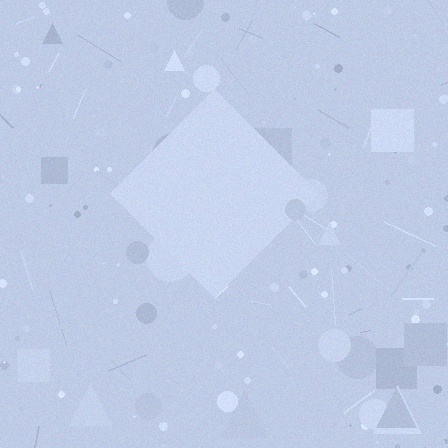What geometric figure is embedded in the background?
A diamond is embedded in the background.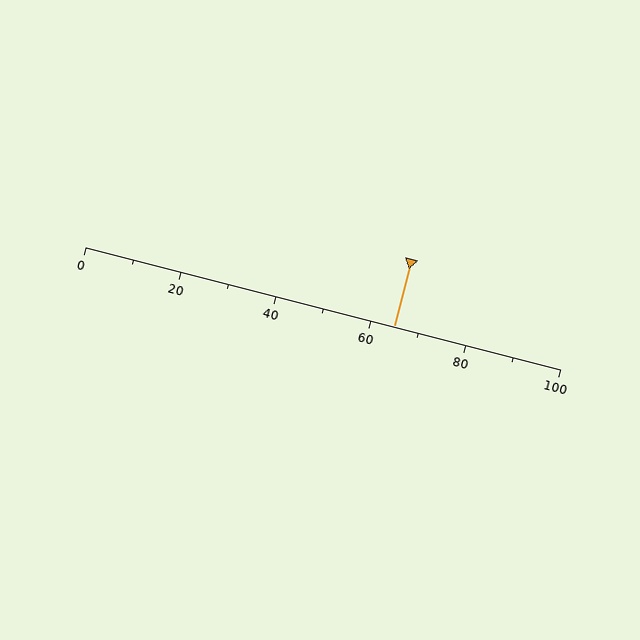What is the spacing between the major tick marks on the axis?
The major ticks are spaced 20 apart.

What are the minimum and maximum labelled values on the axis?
The axis runs from 0 to 100.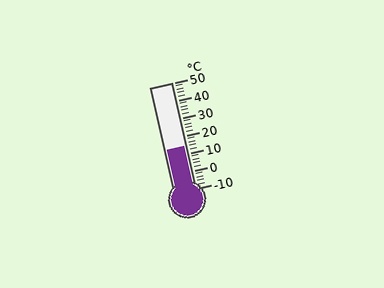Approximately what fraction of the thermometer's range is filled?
The thermometer is filled to approximately 40% of its range.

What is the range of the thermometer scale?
The thermometer scale ranges from -10°C to 50°C.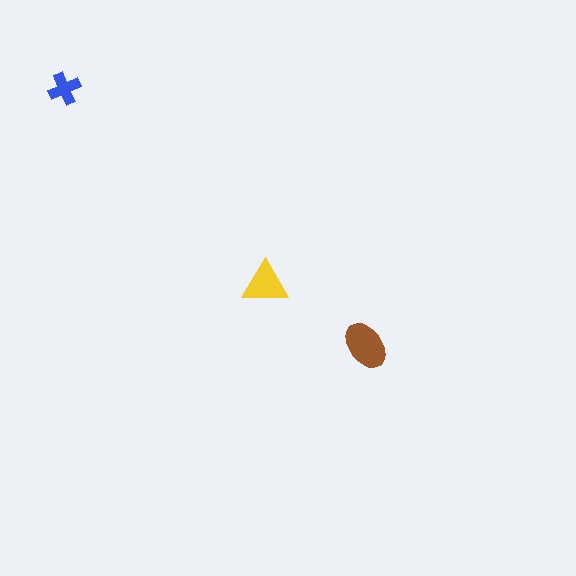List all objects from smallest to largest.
The blue cross, the yellow triangle, the brown ellipse.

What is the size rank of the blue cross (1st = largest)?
3rd.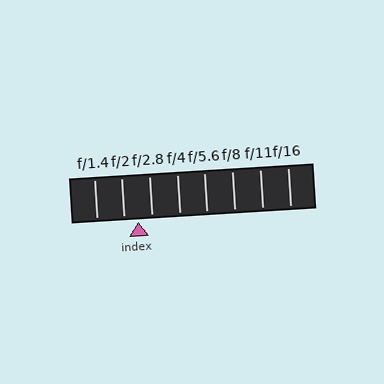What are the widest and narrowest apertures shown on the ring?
The widest aperture shown is f/1.4 and the narrowest is f/16.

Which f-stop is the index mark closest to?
The index mark is closest to f/2.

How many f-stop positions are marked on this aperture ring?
There are 8 f-stop positions marked.